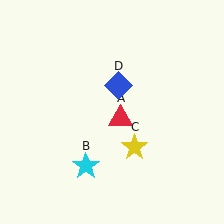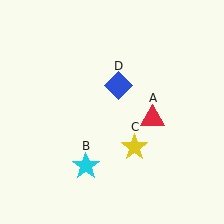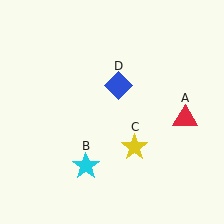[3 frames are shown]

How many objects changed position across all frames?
1 object changed position: red triangle (object A).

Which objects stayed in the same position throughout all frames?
Cyan star (object B) and yellow star (object C) and blue diamond (object D) remained stationary.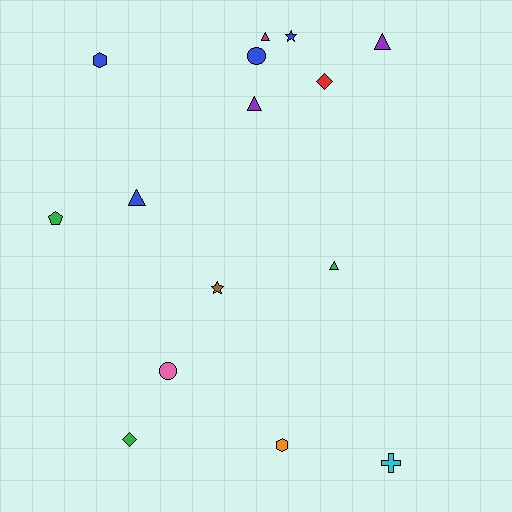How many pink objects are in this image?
There is 1 pink object.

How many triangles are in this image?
There are 5 triangles.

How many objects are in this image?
There are 15 objects.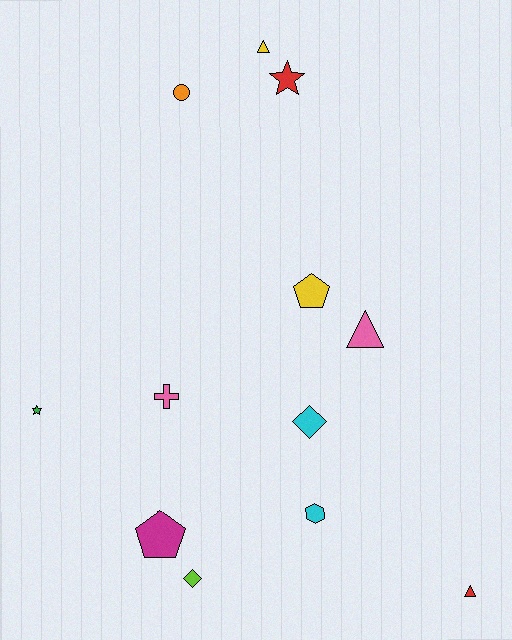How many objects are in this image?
There are 12 objects.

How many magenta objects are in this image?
There is 1 magenta object.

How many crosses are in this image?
There is 1 cross.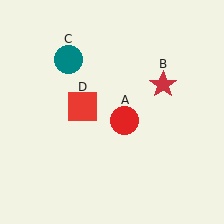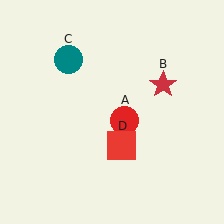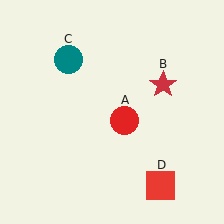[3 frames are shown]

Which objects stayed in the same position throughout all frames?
Red circle (object A) and red star (object B) and teal circle (object C) remained stationary.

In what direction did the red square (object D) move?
The red square (object D) moved down and to the right.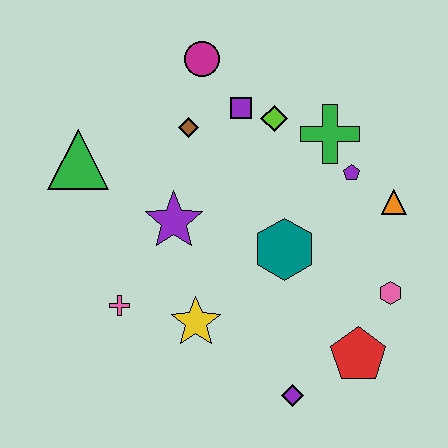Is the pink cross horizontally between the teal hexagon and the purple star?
No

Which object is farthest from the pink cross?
The orange triangle is farthest from the pink cross.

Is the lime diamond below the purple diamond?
No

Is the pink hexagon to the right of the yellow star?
Yes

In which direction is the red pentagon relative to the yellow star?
The red pentagon is to the right of the yellow star.